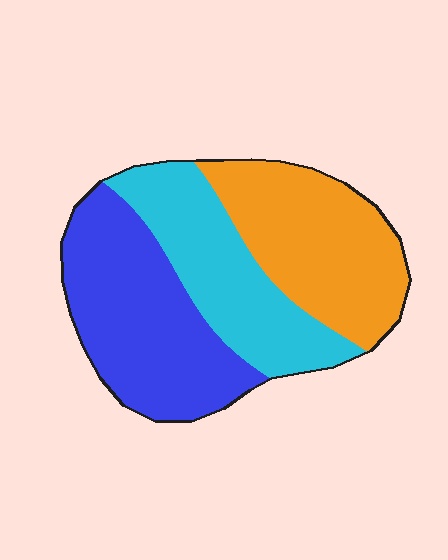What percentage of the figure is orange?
Orange covers roughly 35% of the figure.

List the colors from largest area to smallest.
From largest to smallest: blue, orange, cyan.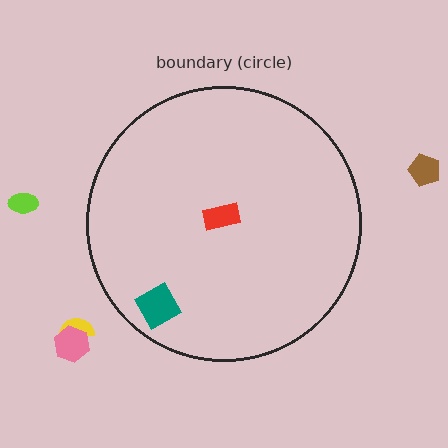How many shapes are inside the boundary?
2 inside, 4 outside.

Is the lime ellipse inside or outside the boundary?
Outside.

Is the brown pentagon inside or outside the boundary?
Outside.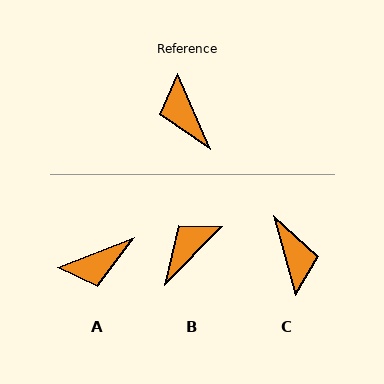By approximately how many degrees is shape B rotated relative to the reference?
Approximately 68 degrees clockwise.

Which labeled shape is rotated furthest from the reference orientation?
C, about 172 degrees away.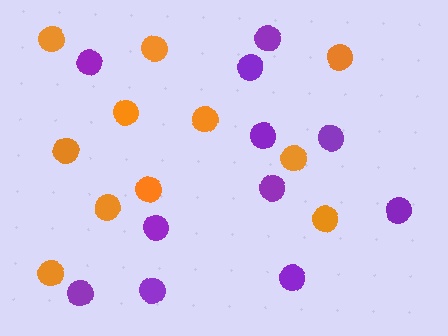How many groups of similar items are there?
There are 2 groups: one group of purple circles (11) and one group of orange circles (11).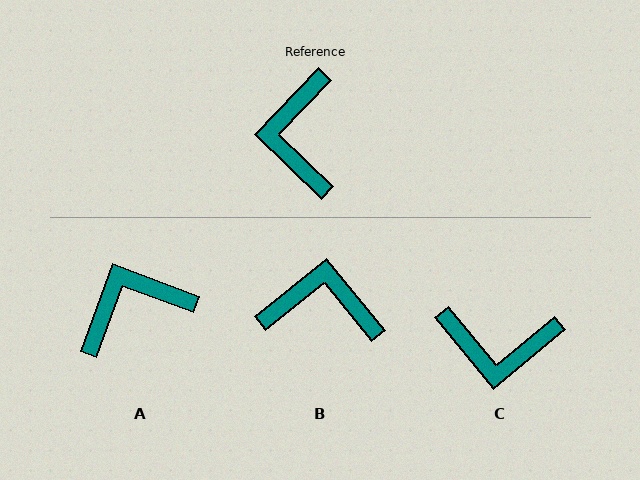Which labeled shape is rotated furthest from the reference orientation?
B, about 97 degrees away.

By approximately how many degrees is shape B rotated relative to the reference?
Approximately 97 degrees clockwise.